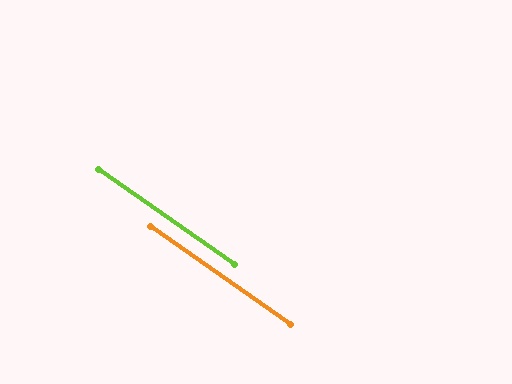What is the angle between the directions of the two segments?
Approximately 0 degrees.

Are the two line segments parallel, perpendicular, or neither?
Parallel — their directions differ by only 0.1°.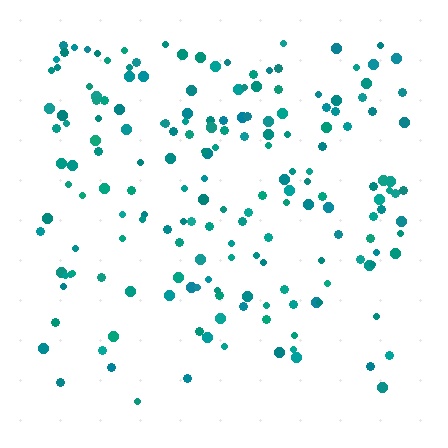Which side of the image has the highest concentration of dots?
The top.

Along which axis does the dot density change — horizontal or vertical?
Vertical.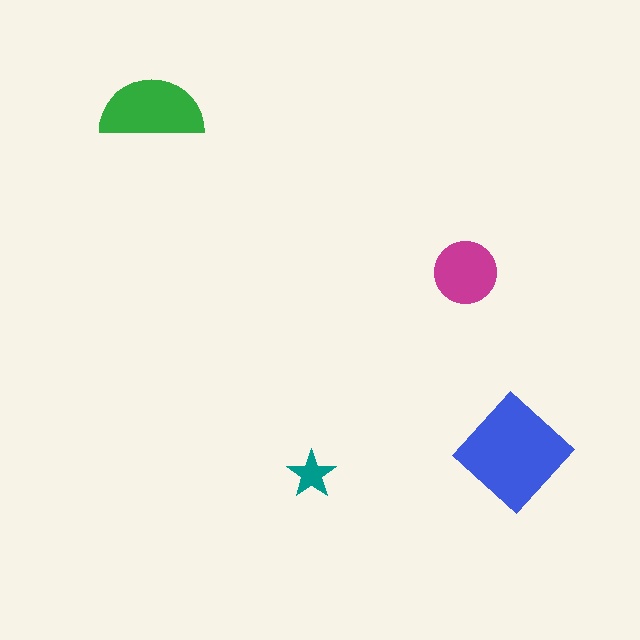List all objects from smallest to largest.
The teal star, the magenta circle, the green semicircle, the blue diamond.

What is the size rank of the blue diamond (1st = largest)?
1st.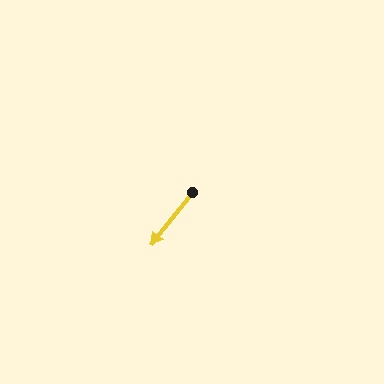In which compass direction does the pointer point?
Southwest.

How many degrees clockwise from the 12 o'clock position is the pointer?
Approximately 218 degrees.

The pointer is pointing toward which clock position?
Roughly 7 o'clock.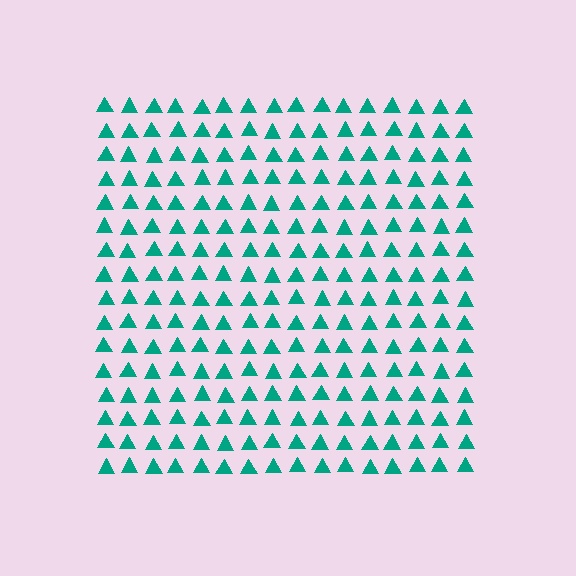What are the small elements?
The small elements are triangles.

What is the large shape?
The large shape is a square.